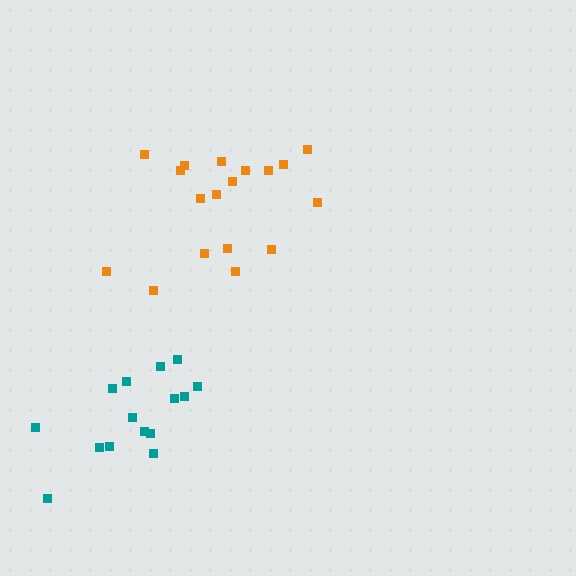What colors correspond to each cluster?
The clusters are colored: orange, teal.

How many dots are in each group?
Group 1: 18 dots, Group 2: 15 dots (33 total).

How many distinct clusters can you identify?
There are 2 distinct clusters.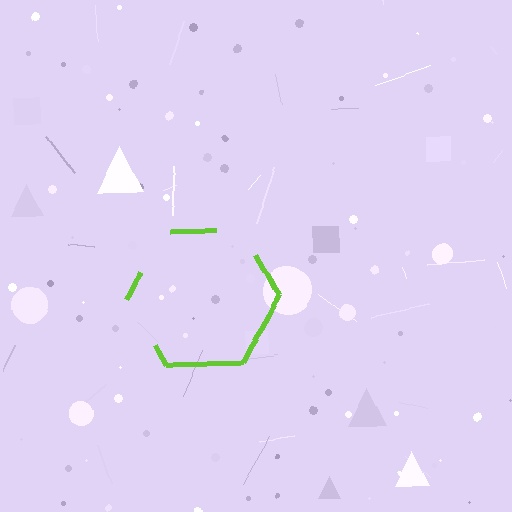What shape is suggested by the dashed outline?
The dashed outline suggests a hexagon.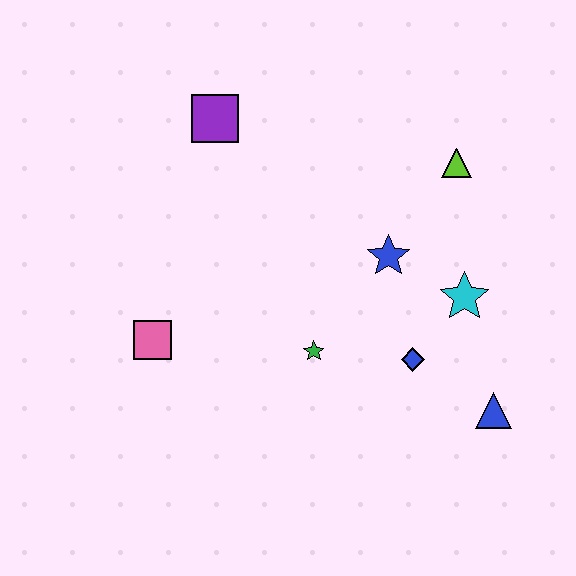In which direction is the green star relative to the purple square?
The green star is below the purple square.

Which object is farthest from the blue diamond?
The purple square is farthest from the blue diamond.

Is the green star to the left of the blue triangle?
Yes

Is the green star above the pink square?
No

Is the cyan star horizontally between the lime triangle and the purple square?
No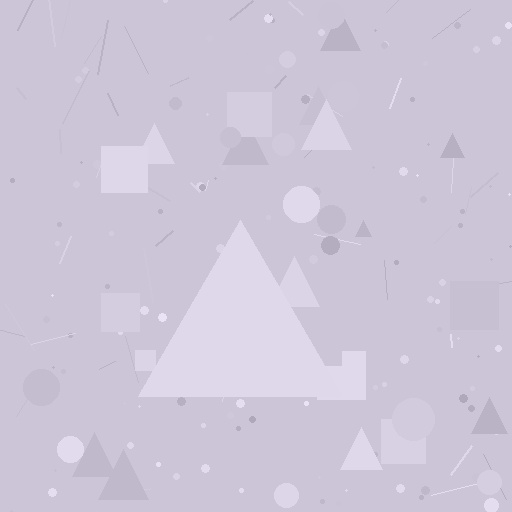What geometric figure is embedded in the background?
A triangle is embedded in the background.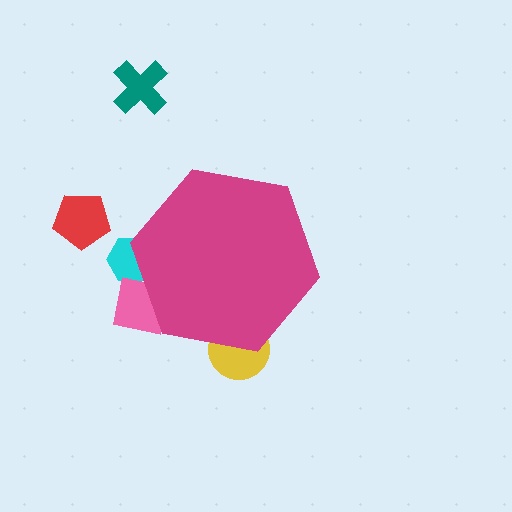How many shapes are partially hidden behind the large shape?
3 shapes are partially hidden.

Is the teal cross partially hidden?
No, the teal cross is fully visible.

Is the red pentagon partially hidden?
No, the red pentagon is fully visible.